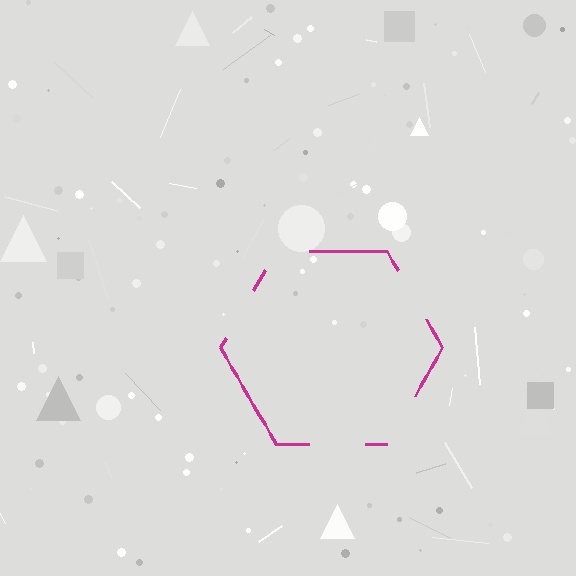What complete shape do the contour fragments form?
The contour fragments form a hexagon.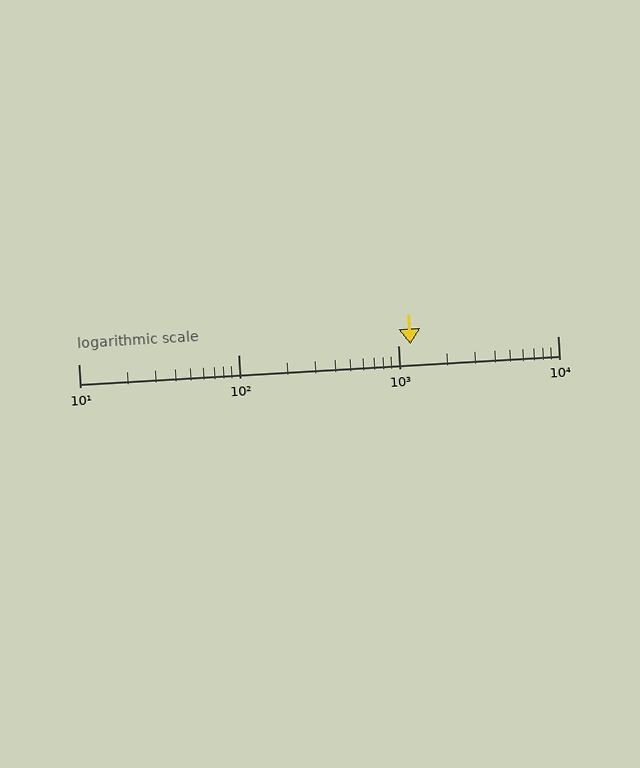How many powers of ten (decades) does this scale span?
The scale spans 3 decades, from 10 to 10000.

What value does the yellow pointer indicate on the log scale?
The pointer indicates approximately 1200.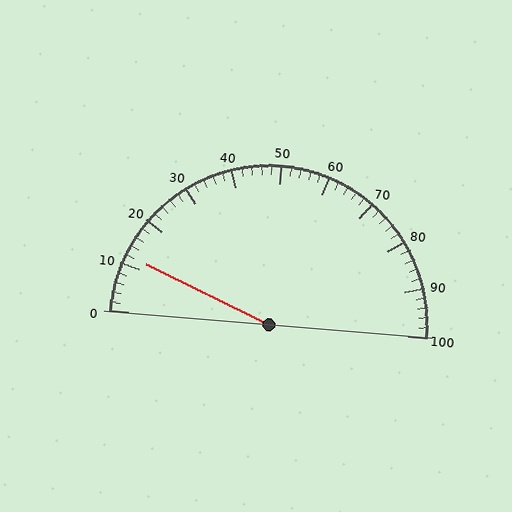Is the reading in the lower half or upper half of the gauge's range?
The reading is in the lower half of the range (0 to 100).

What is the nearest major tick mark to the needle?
The nearest major tick mark is 10.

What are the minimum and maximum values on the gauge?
The gauge ranges from 0 to 100.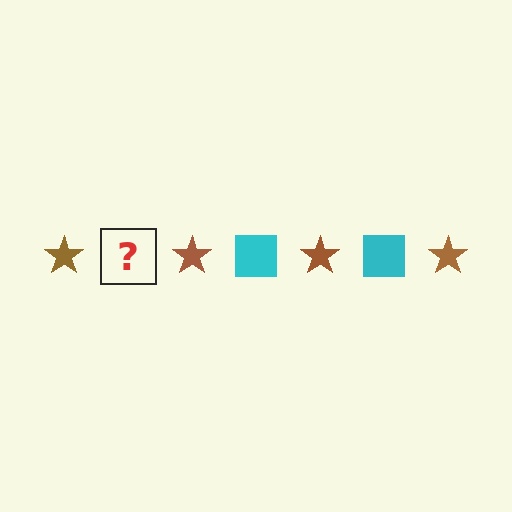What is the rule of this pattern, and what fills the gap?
The rule is that the pattern alternates between brown star and cyan square. The gap should be filled with a cyan square.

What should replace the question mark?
The question mark should be replaced with a cyan square.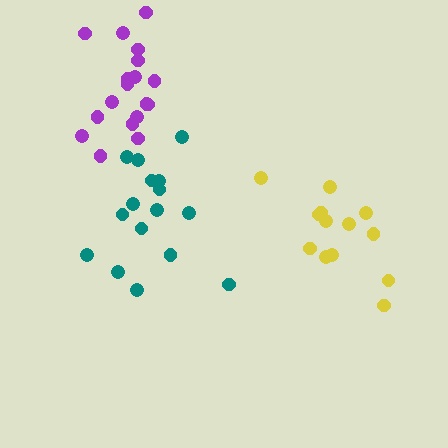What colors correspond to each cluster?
The clusters are colored: teal, yellow, purple.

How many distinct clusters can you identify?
There are 3 distinct clusters.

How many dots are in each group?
Group 1: 16 dots, Group 2: 13 dots, Group 3: 18 dots (47 total).